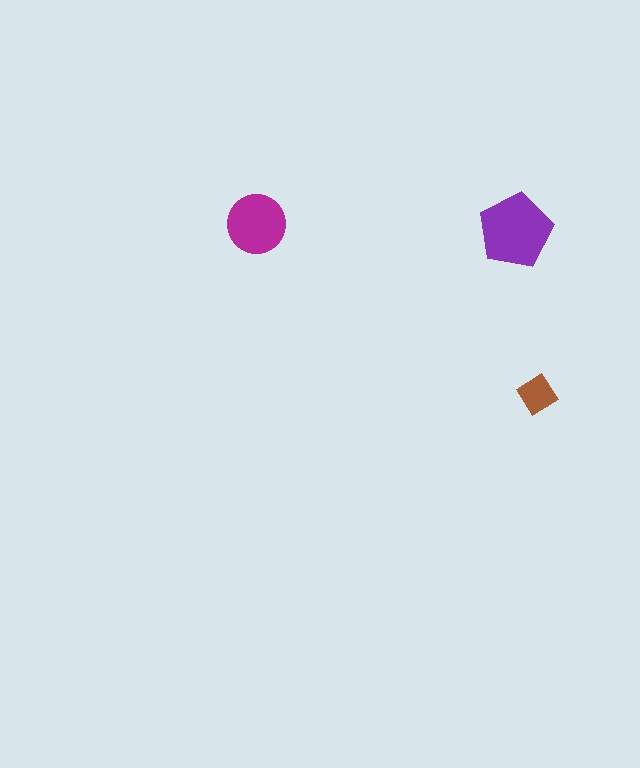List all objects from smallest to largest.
The brown diamond, the magenta circle, the purple pentagon.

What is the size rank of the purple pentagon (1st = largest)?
1st.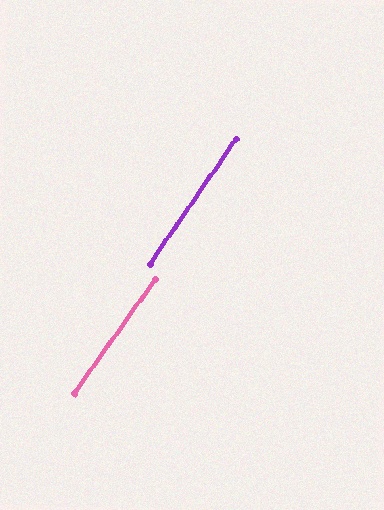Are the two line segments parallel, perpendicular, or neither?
Parallel — their directions differ by only 0.9°.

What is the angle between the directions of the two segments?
Approximately 1 degree.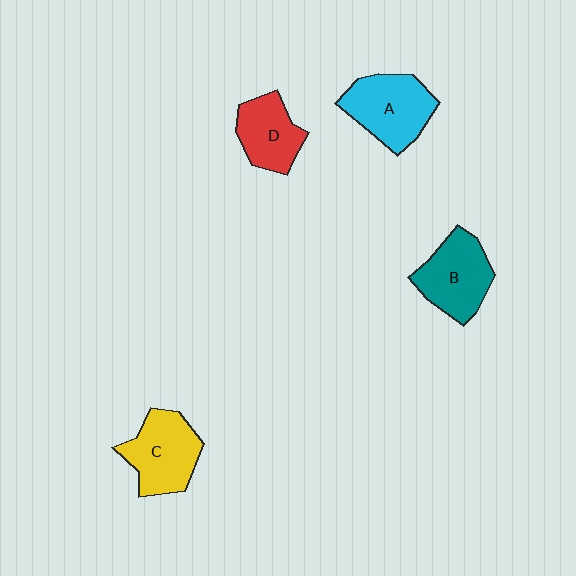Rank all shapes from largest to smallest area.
From largest to smallest: A (cyan), C (yellow), B (teal), D (red).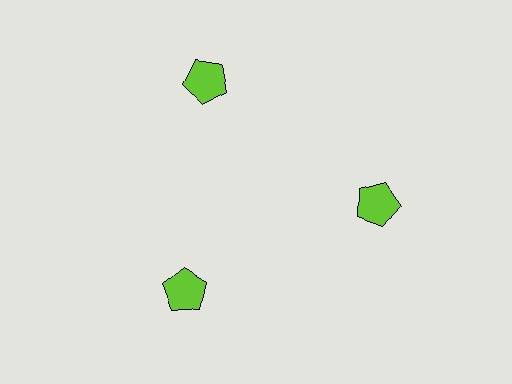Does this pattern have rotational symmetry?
Yes, this pattern has 3-fold rotational symmetry. It looks the same after rotating 120 degrees around the center.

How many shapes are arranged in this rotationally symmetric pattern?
There are 3 shapes, arranged in 3 groups of 1.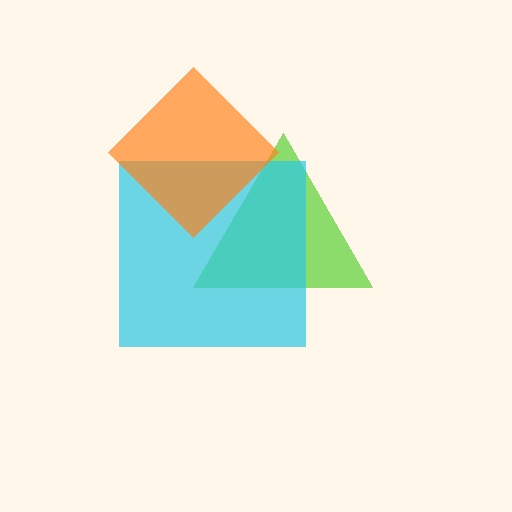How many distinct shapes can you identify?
There are 3 distinct shapes: a lime triangle, a cyan square, an orange diamond.